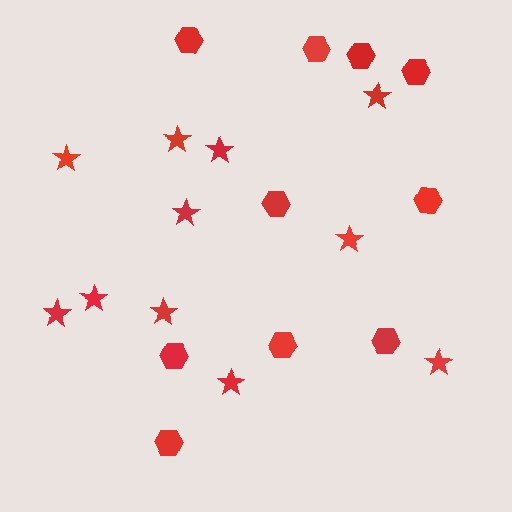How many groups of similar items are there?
There are 2 groups: one group of stars (11) and one group of hexagons (10).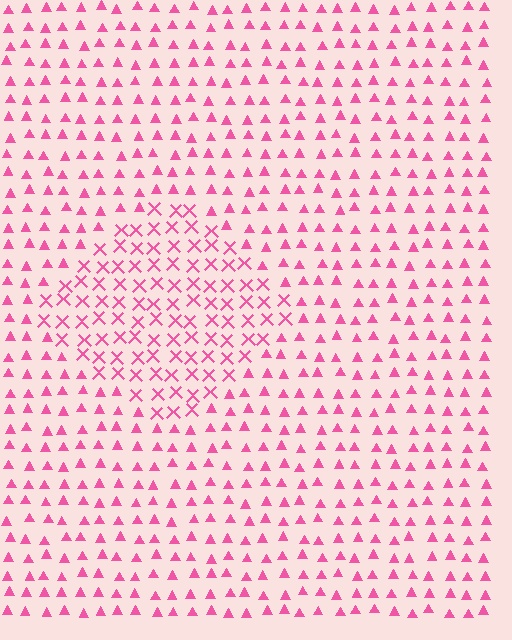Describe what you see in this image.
The image is filled with small pink elements arranged in a uniform grid. A diamond-shaped region contains X marks, while the surrounding area contains triangles. The boundary is defined purely by the change in element shape.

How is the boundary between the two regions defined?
The boundary is defined by a change in element shape: X marks inside vs. triangles outside. All elements share the same color and spacing.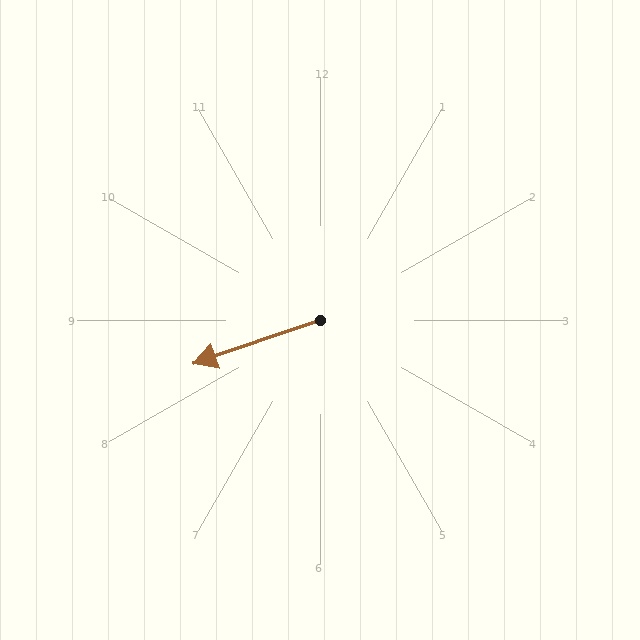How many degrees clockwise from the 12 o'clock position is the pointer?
Approximately 251 degrees.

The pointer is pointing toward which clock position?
Roughly 8 o'clock.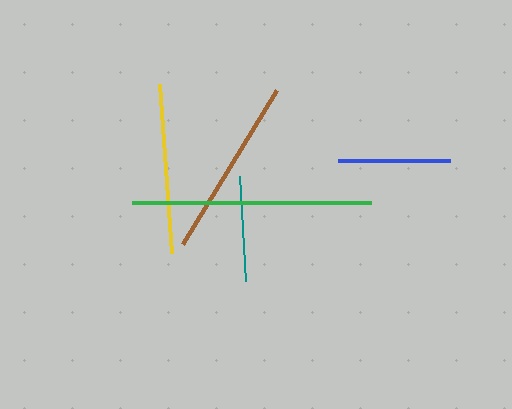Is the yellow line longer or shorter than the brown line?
The brown line is longer than the yellow line.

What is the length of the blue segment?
The blue segment is approximately 112 pixels long.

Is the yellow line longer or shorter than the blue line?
The yellow line is longer than the blue line.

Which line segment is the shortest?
The teal line is the shortest at approximately 105 pixels.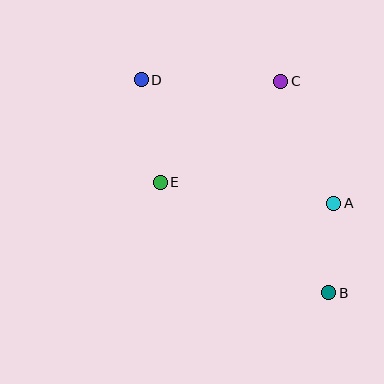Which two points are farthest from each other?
Points B and D are farthest from each other.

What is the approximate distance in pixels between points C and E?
The distance between C and E is approximately 157 pixels.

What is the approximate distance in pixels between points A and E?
The distance between A and E is approximately 175 pixels.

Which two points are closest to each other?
Points A and B are closest to each other.